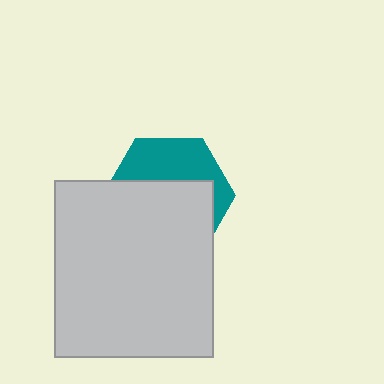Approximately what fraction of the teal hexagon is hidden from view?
Roughly 61% of the teal hexagon is hidden behind the light gray rectangle.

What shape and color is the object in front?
The object in front is a light gray rectangle.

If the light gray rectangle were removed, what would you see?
You would see the complete teal hexagon.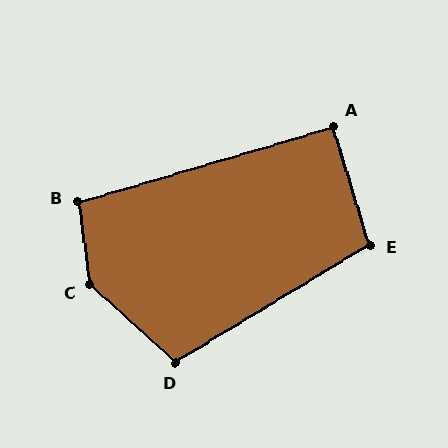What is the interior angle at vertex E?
Approximately 105 degrees (obtuse).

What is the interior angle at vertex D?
Approximately 106 degrees (obtuse).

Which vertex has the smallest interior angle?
A, at approximately 90 degrees.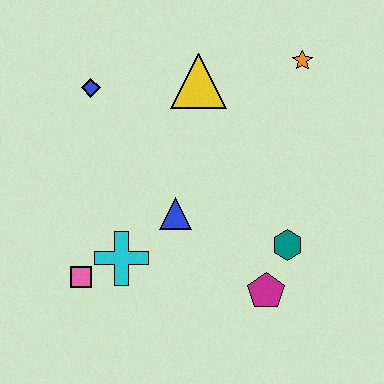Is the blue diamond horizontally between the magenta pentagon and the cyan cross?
No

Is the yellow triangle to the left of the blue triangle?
No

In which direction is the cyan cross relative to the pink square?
The cyan cross is to the right of the pink square.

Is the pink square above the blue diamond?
No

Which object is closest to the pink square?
The cyan cross is closest to the pink square.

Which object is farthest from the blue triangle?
The orange star is farthest from the blue triangle.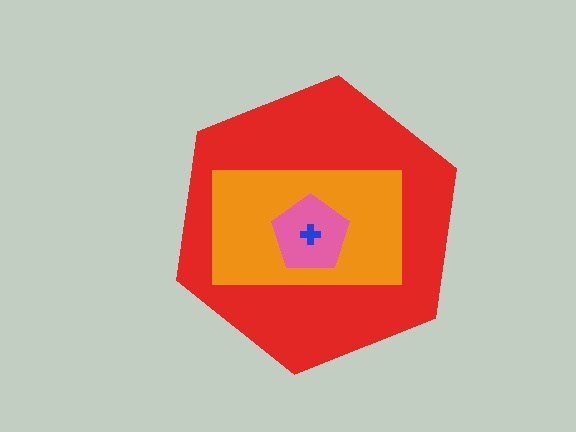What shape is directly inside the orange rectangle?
The pink pentagon.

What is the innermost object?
The blue cross.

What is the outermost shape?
The red hexagon.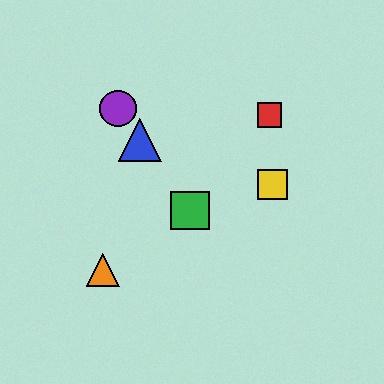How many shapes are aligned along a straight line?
3 shapes (the blue triangle, the green square, the purple circle) are aligned along a straight line.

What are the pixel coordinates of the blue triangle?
The blue triangle is at (140, 140).